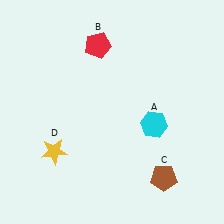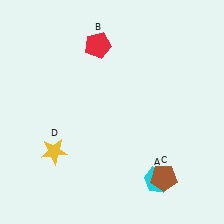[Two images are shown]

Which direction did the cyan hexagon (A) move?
The cyan hexagon (A) moved down.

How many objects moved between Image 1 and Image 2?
1 object moved between the two images.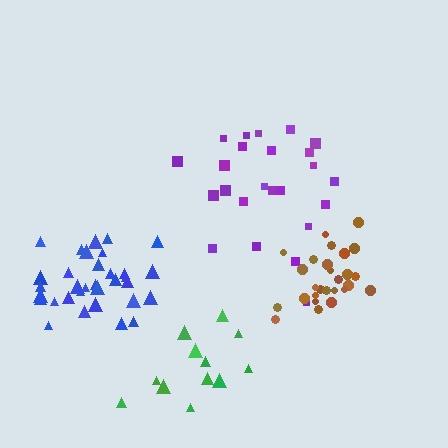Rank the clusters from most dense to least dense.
brown, blue, green, purple.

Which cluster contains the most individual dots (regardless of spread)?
Blue (33).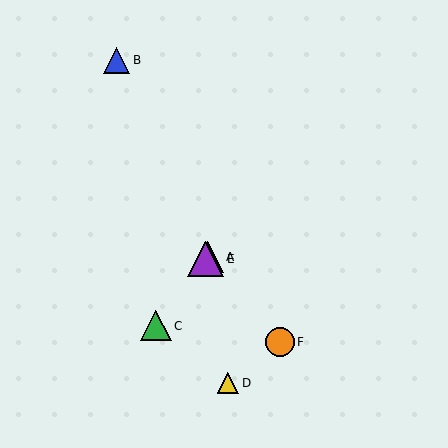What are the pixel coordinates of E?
Object E is at (206, 259).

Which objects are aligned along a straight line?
Objects A, C, E are aligned along a straight line.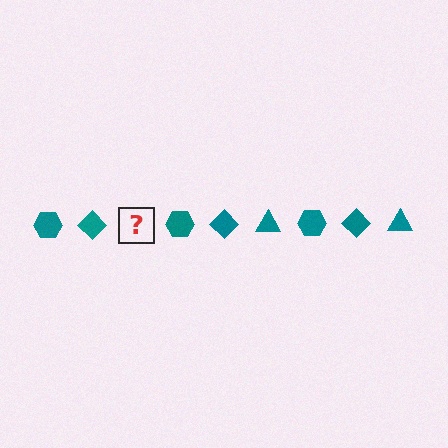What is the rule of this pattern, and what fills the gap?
The rule is that the pattern cycles through hexagon, diamond, triangle shapes in teal. The gap should be filled with a teal triangle.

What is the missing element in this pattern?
The missing element is a teal triangle.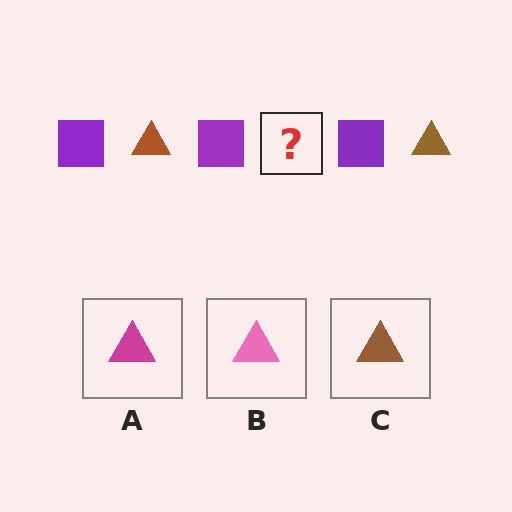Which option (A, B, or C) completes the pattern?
C.